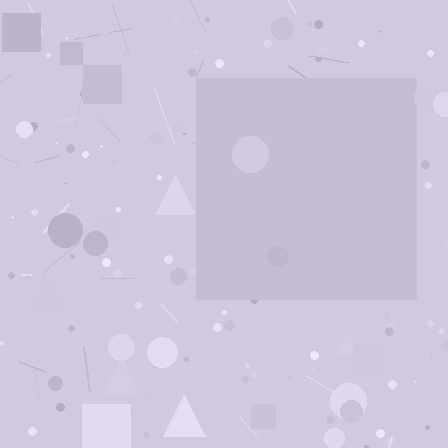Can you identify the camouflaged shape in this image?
The camouflaged shape is a square.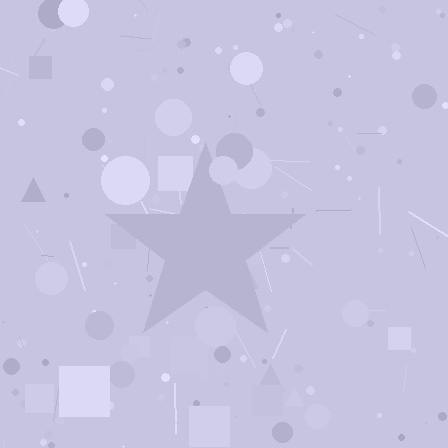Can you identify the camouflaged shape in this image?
The camouflaged shape is a star.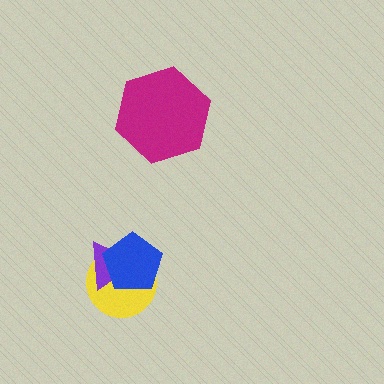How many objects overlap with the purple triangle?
2 objects overlap with the purple triangle.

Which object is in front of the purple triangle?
The blue pentagon is in front of the purple triangle.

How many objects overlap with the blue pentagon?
2 objects overlap with the blue pentagon.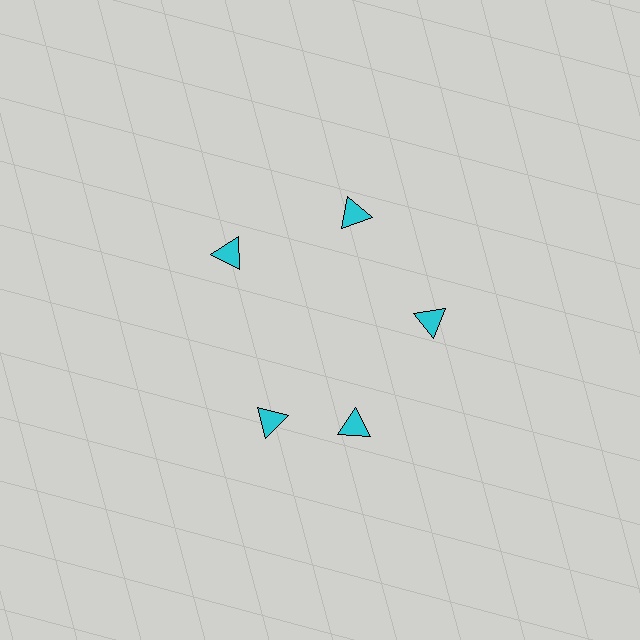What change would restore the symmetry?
The symmetry would be restored by rotating it back into even spacing with its neighbors so that all 5 triangles sit at equal angles and equal distance from the center.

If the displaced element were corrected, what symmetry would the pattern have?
It would have 5-fold rotational symmetry — the pattern would map onto itself every 72 degrees.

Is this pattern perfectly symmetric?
No. The 5 cyan triangles are arranged in a ring, but one element near the 8 o'clock position is rotated out of alignment along the ring, breaking the 5-fold rotational symmetry.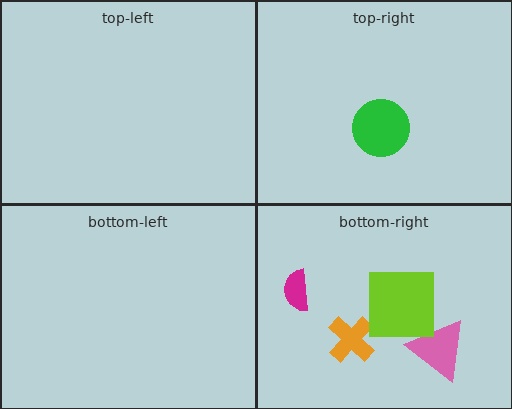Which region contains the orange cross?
The bottom-right region.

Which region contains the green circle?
The top-right region.